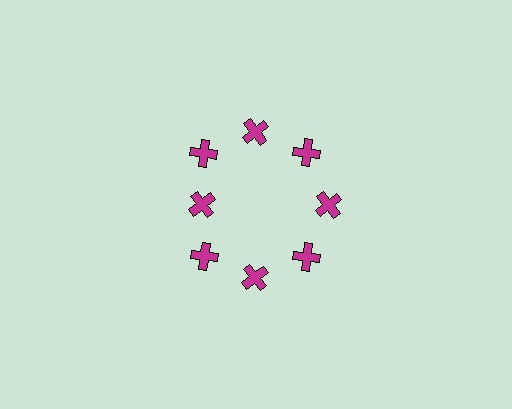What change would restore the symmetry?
The symmetry would be restored by moving it outward, back onto the ring so that all 8 crosses sit at equal angles and equal distance from the center.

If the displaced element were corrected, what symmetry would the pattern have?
It would have 8-fold rotational symmetry — the pattern would map onto itself every 45 degrees.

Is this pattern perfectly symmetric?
No. The 8 magenta crosses are arranged in a ring, but one element near the 9 o'clock position is pulled inward toward the center, breaking the 8-fold rotational symmetry.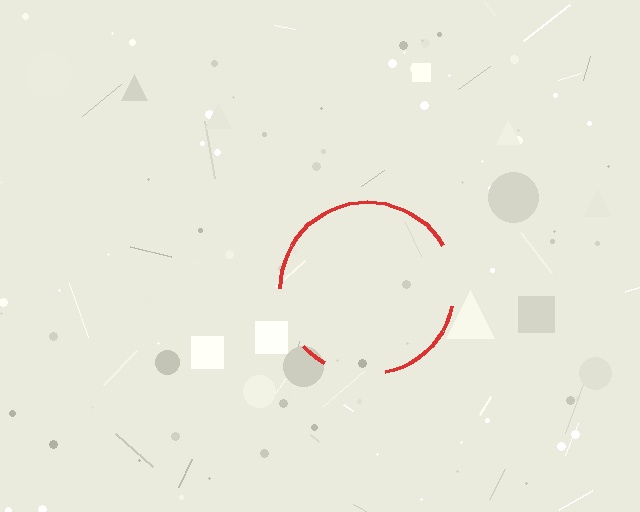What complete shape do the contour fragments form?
The contour fragments form a circle.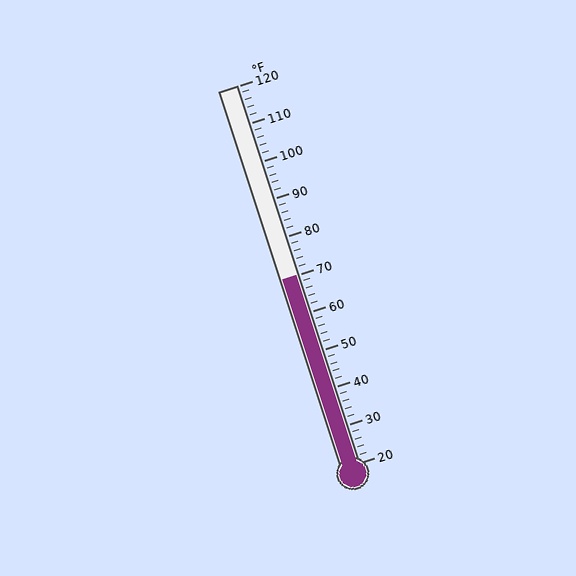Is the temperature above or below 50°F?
The temperature is above 50°F.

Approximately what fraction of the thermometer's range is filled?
The thermometer is filled to approximately 50% of its range.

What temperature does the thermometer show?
The thermometer shows approximately 70°F.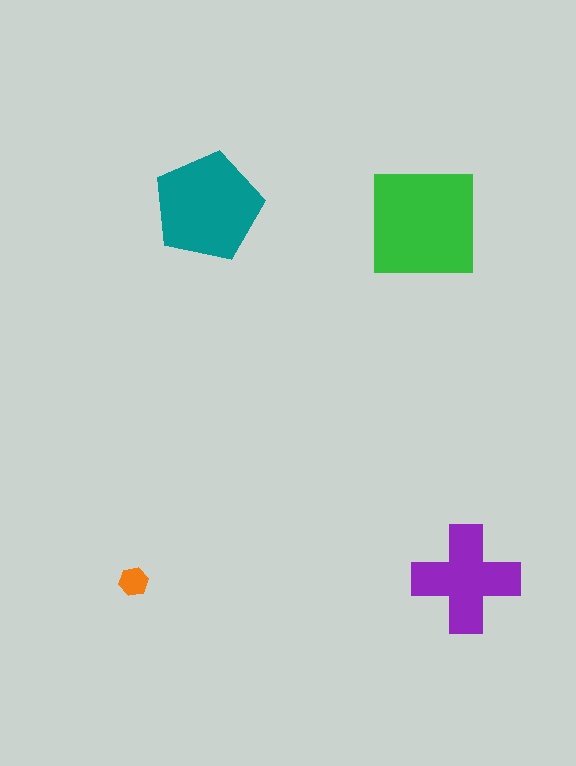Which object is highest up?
The teal pentagon is topmost.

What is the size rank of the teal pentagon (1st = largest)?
2nd.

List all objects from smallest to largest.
The orange hexagon, the purple cross, the teal pentagon, the green square.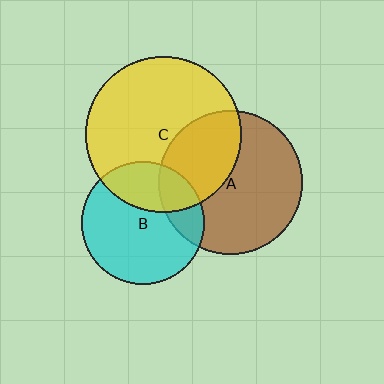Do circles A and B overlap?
Yes.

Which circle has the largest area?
Circle C (yellow).